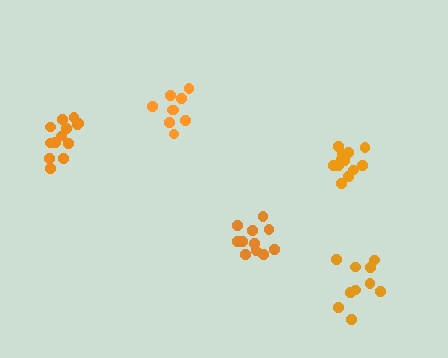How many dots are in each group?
Group 1: 11 dots, Group 2: 9 dots, Group 3: 13 dots, Group 4: 10 dots, Group 5: 13 dots (56 total).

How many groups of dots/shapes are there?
There are 5 groups.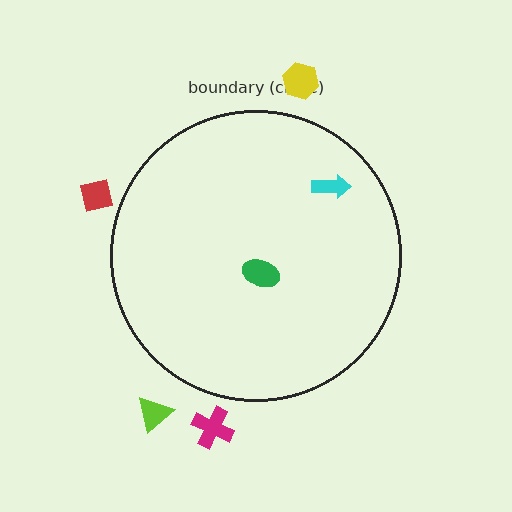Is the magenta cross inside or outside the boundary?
Outside.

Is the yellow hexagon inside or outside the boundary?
Outside.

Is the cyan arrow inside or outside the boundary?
Inside.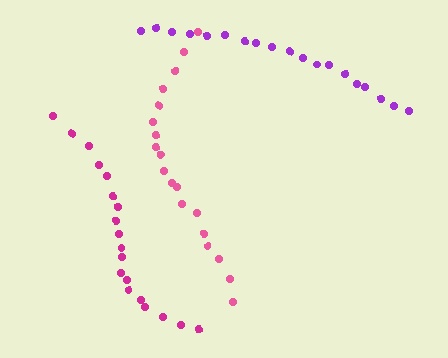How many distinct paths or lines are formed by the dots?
There are 3 distinct paths.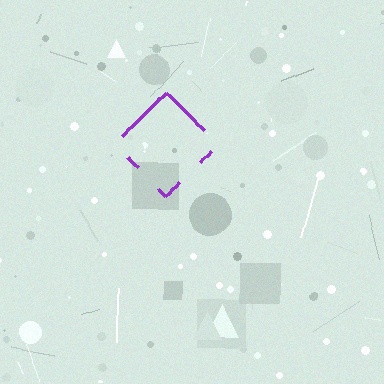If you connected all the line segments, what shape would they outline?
They would outline a diamond.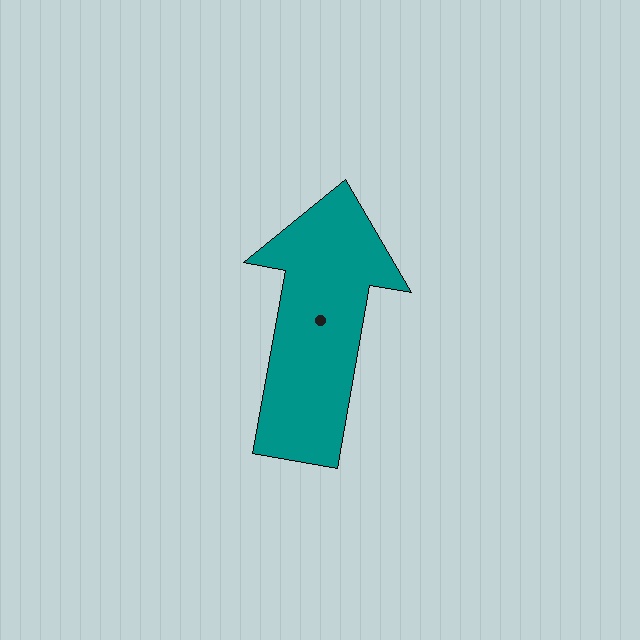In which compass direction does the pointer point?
North.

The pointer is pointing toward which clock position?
Roughly 12 o'clock.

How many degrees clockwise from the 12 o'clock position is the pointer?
Approximately 10 degrees.